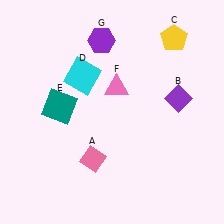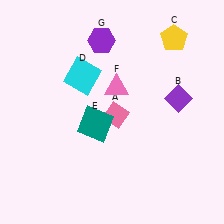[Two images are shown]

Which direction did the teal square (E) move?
The teal square (E) moved right.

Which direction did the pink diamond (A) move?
The pink diamond (A) moved up.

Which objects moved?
The objects that moved are: the pink diamond (A), the teal square (E).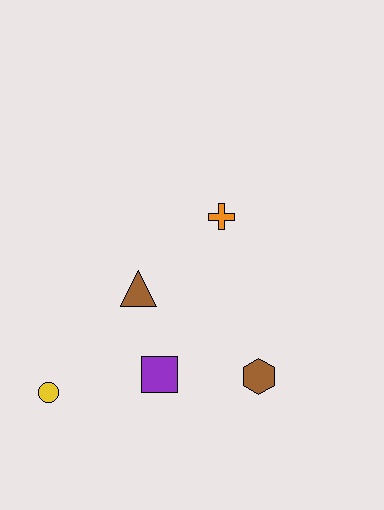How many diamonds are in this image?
There are no diamonds.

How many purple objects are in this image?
There is 1 purple object.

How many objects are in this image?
There are 5 objects.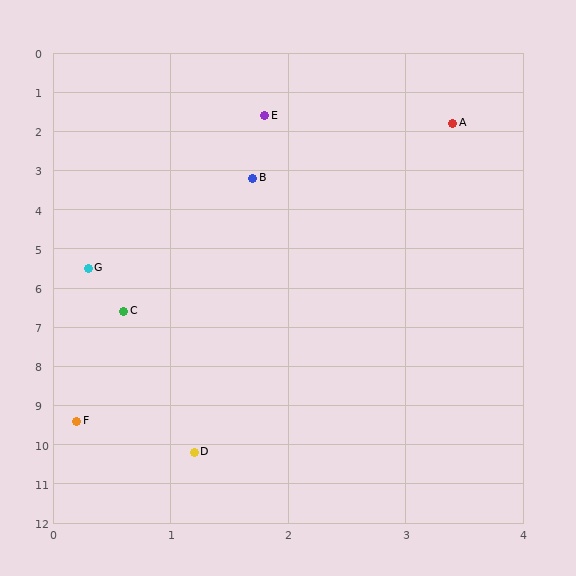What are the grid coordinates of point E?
Point E is at approximately (1.8, 1.6).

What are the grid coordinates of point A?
Point A is at approximately (3.4, 1.8).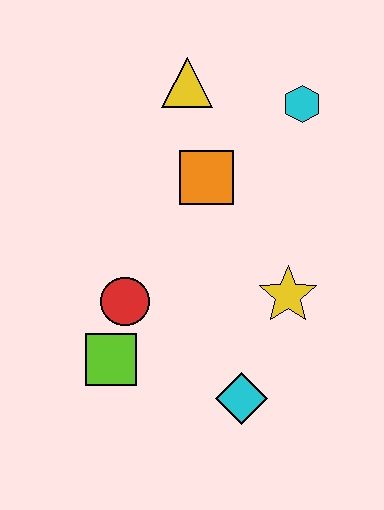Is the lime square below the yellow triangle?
Yes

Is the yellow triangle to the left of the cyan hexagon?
Yes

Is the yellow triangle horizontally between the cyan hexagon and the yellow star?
No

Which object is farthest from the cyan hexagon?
The lime square is farthest from the cyan hexagon.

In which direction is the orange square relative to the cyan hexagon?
The orange square is to the left of the cyan hexagon.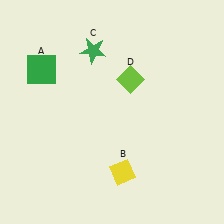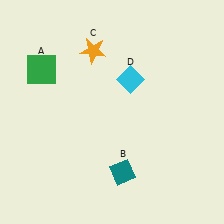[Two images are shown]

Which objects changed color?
B changed from yellow to teal. C changed from green to orange. D changed from lime to cyan.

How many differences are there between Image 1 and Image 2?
There are 3 differences between the two images.